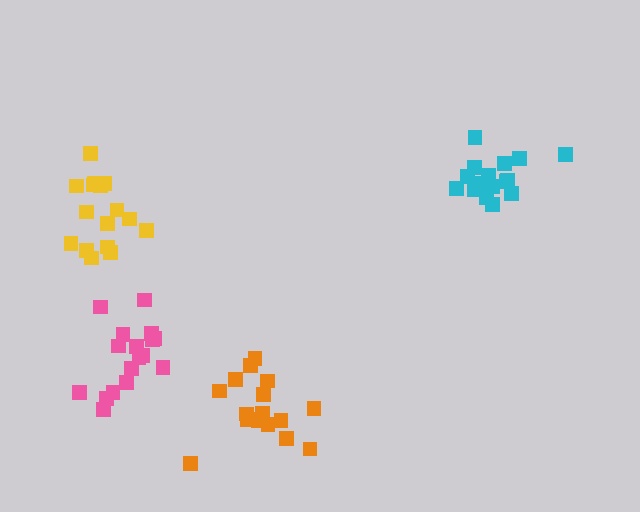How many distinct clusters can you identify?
There are 4 distinct clusters.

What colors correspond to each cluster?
The clusters are colored: pink, orange, yellow, cyan.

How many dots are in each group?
Group 1: 17 dots, Group 2: 16 dots, Group 3: 16 dots, Group 4: 16 dots (65 total).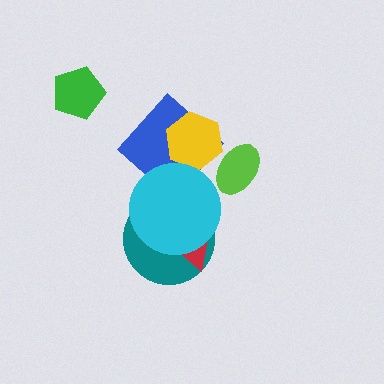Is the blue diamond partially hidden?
Yes, it is partially covered by another shape.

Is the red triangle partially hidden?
Yes, it is partially covered by another shape.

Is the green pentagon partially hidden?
No, no other shape covers it.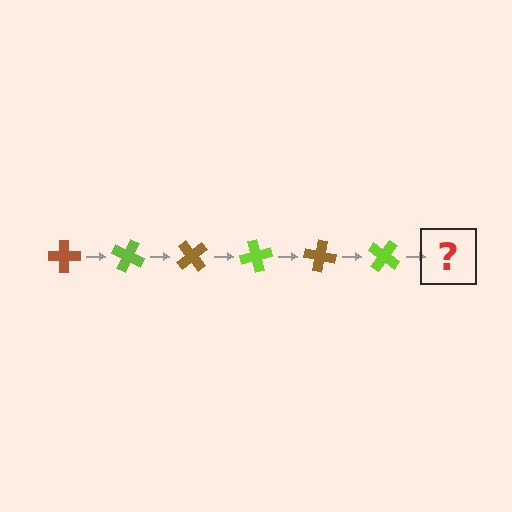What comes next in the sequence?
The next element should be a brown cross, rotated 150 degrees from the start.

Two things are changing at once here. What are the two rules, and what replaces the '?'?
The two rules are that it rotates 25 degrees each step and the color cycles through brown and lime. The '?' should be a brown cross, rotated 150 degrees from the start.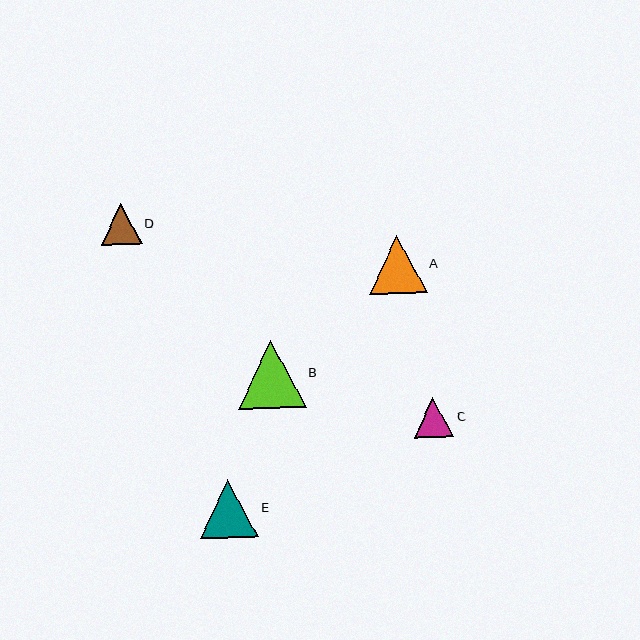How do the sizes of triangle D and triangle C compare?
Triangle D and triangle C are approximately the same size.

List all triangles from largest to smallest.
From largest to smallest: B, E, A, D, C.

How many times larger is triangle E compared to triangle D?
Triangle E is approximately 1.4 times the size of triangle D.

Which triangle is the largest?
Triangle B is the largest with a size of approximately 68 pixels.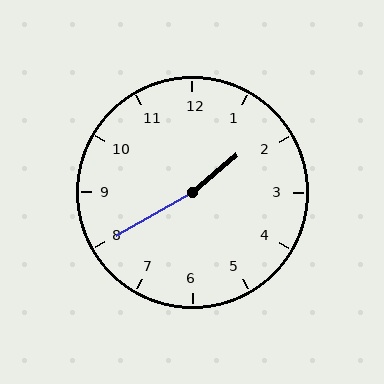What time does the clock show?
1:40.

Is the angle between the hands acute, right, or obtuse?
It is obtuse.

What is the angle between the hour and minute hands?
Approximately 170 degrees.